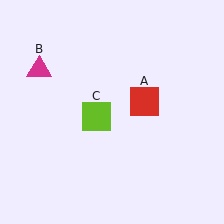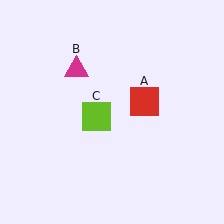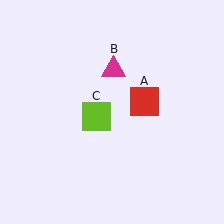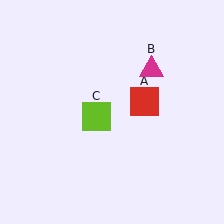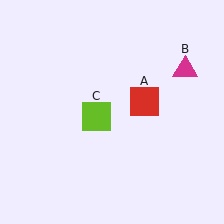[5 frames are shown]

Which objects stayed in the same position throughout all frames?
Red square (object A) and lime square (object C) remained stationary.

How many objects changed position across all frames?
1 object changed position: magenta triangle (object B).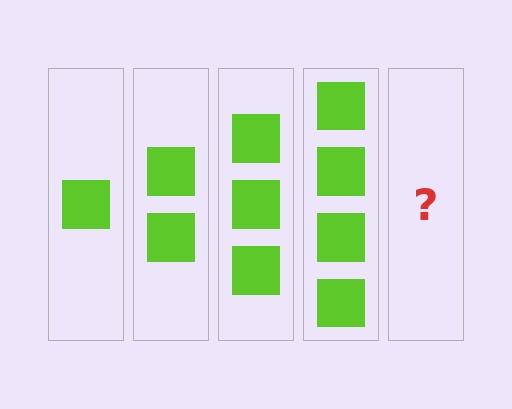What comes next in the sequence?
The next element should be 5 squares.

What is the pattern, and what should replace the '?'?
The pattern is that each step adds one more square. The '?' should be 5 squares.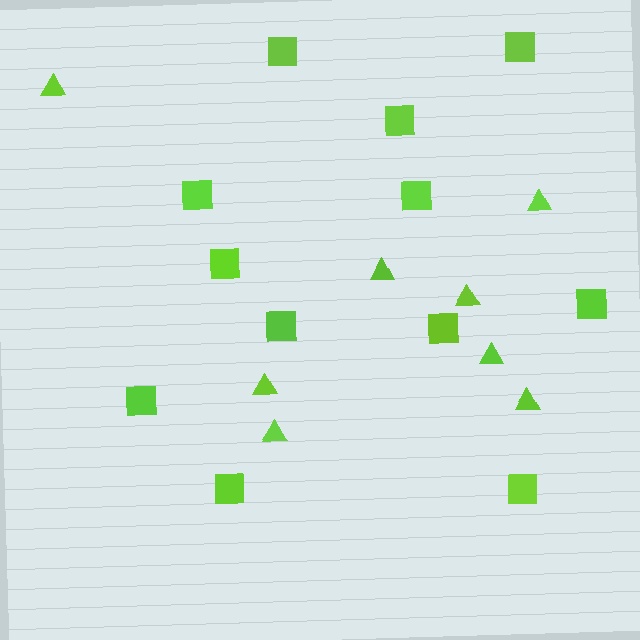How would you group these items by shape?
There are 2 groups: one group of triangles (8) and one group of squares (12).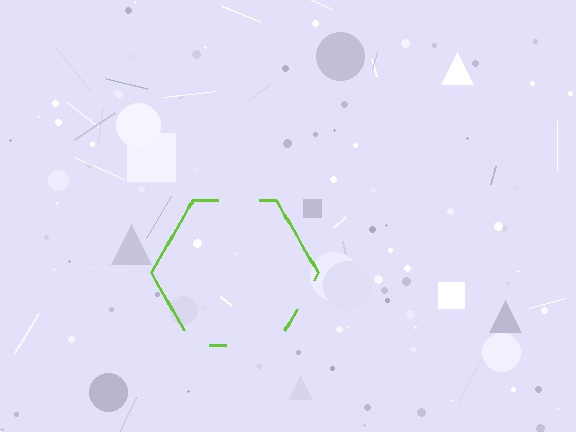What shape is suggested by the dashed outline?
The dashed outline suggests a hexagon.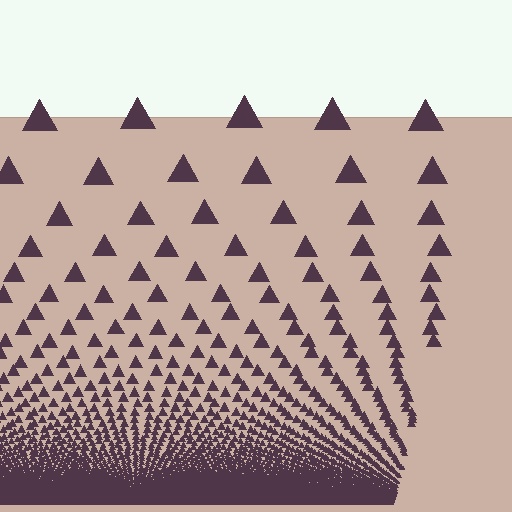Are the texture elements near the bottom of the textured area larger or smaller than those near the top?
Smaller. The gradient is inverted — elements near the bottom are smaller and denser.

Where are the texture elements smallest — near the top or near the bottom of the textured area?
Near the bottom.